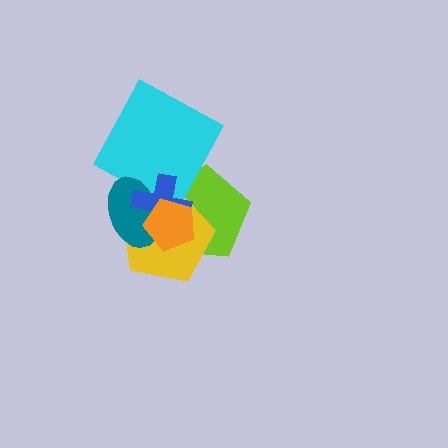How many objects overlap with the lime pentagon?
5 objects overlap with the lime pentagon.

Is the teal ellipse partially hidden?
Yes, it is partially covered by another shape.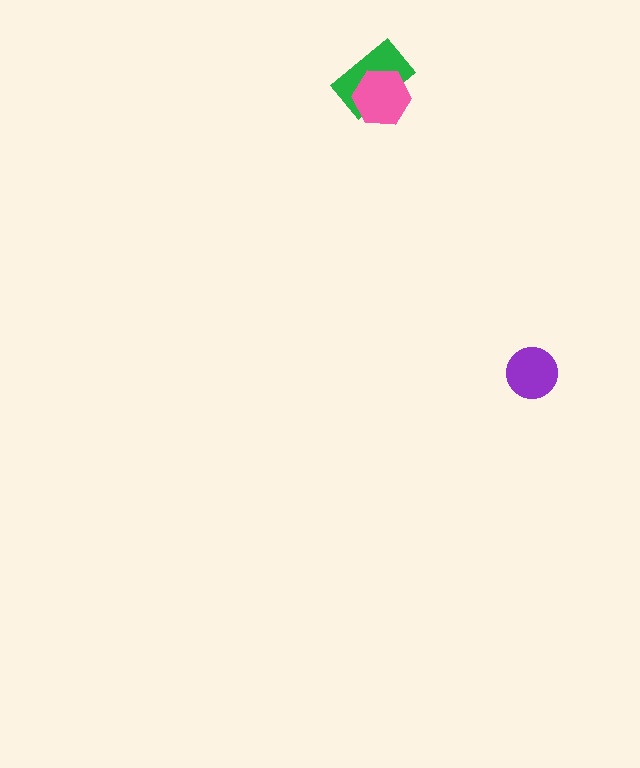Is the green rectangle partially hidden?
Yes, it is partially covered by another shape.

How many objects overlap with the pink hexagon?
1 object overlaps with the pink hexagon.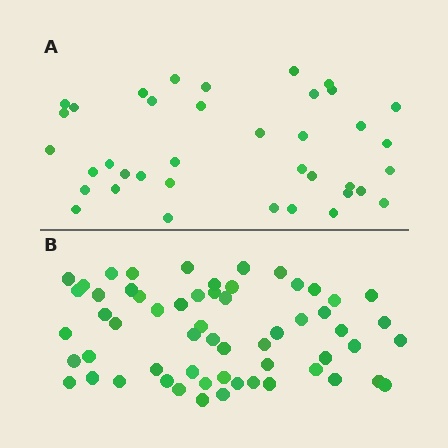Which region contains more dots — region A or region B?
Region B (the bottom region) has more dots.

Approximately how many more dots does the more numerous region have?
Region B has approximately 20 more dots than region A.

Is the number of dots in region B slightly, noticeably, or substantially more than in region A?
Region B has substantially more. The ratio is roughly 1.6 to 1.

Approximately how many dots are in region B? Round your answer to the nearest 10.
About 60 dots. (The exact count is 59, which rounds to 60.)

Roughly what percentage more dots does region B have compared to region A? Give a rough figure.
About 55% more.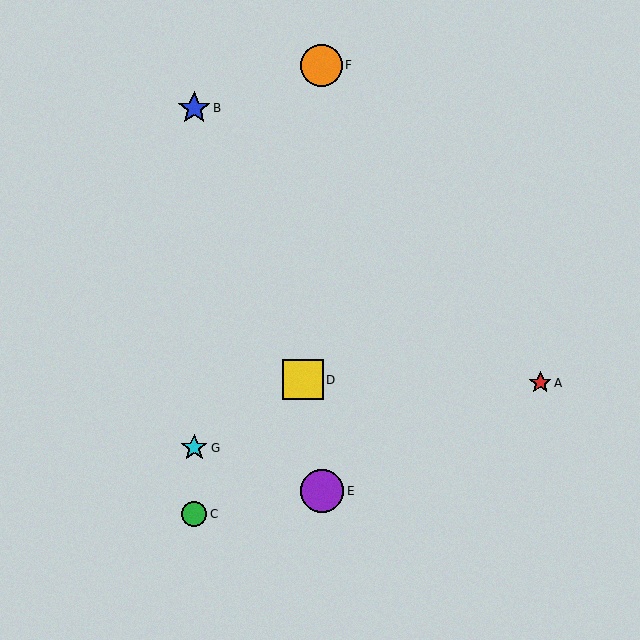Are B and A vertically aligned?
No, B is at x≈194 and A is at x≈540.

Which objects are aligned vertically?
Objects B, C, G are aligned vertically.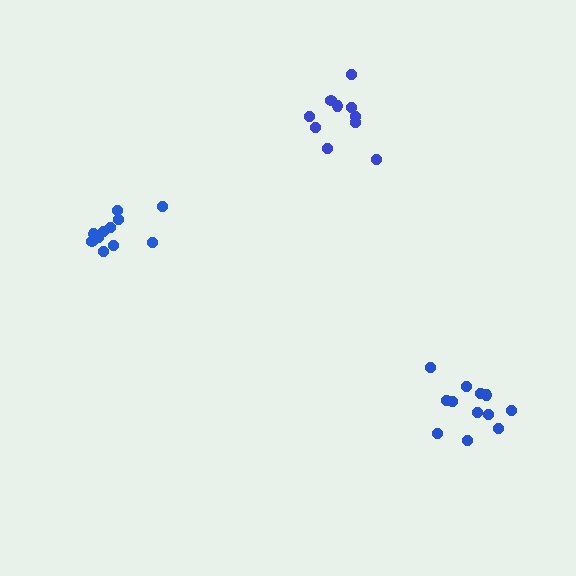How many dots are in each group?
Group 1: 10 dots, Group 2: 12 dots, Group 3: 12 dots (34 total).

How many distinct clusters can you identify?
There are 3 distinct clusters.